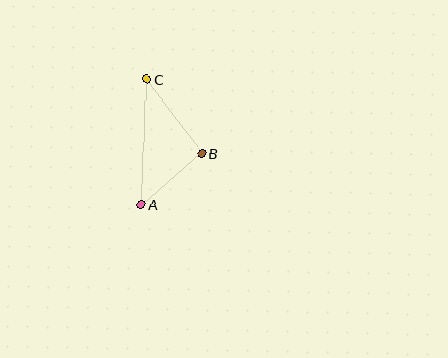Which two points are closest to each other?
Points A and B are closest to each other.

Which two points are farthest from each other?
Points A and C are farthest from each other.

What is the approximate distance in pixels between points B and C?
The distance between B and C is approximately 93 pixels.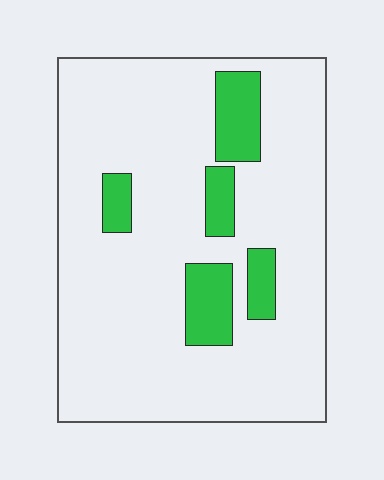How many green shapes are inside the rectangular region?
5.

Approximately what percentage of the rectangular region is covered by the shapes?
Approximately 15%.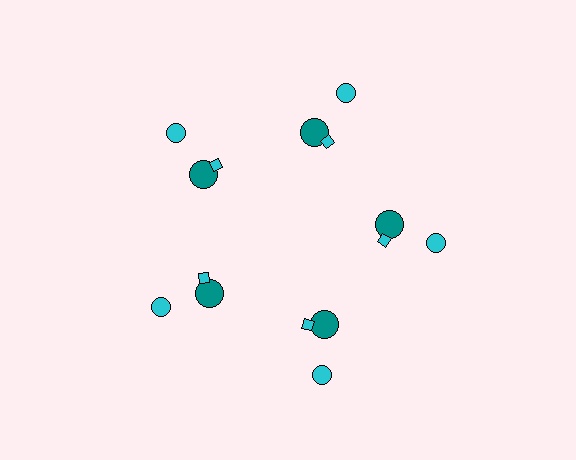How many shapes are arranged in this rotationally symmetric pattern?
There are 15 shapes, arranged in 5 groups of 3.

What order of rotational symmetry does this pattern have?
This pattern has 5-fold rotational symmetry.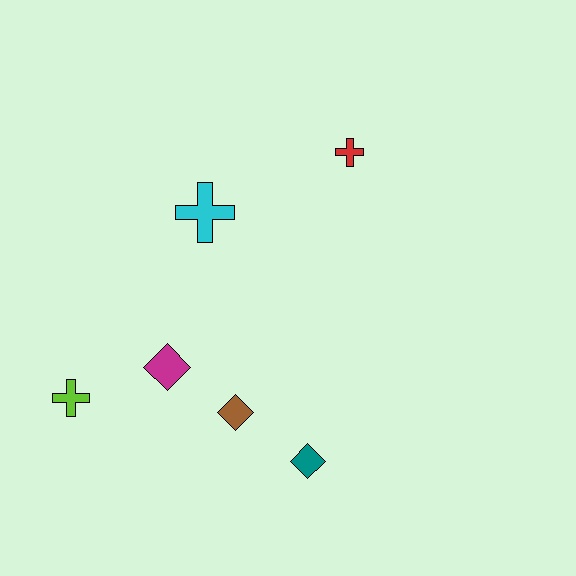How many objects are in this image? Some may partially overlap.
There are 6 objects.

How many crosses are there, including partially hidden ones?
There are 3 crosses.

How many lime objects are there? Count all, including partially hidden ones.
There is 1 lime object.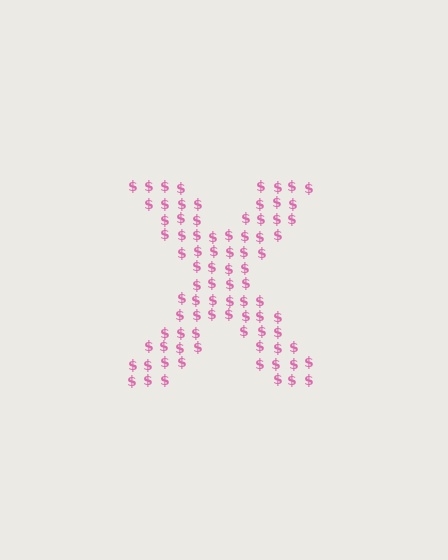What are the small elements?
The small elements are dollar signs.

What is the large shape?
The large shape is the letter X.